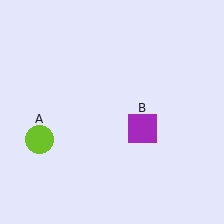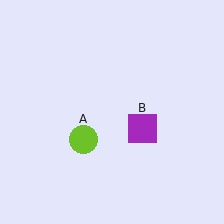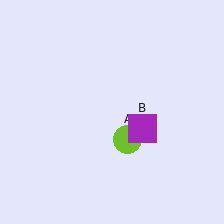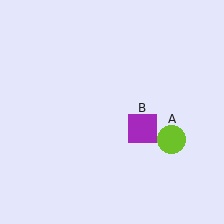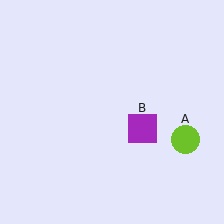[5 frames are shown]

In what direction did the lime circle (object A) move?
The lime circle (object A) moved right.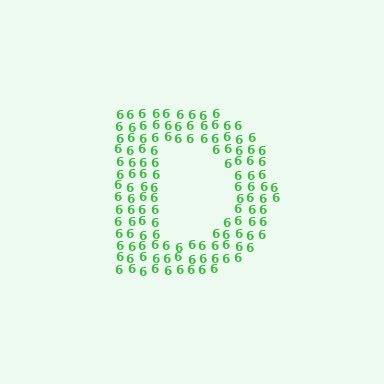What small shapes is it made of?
It is made of small digit 6's.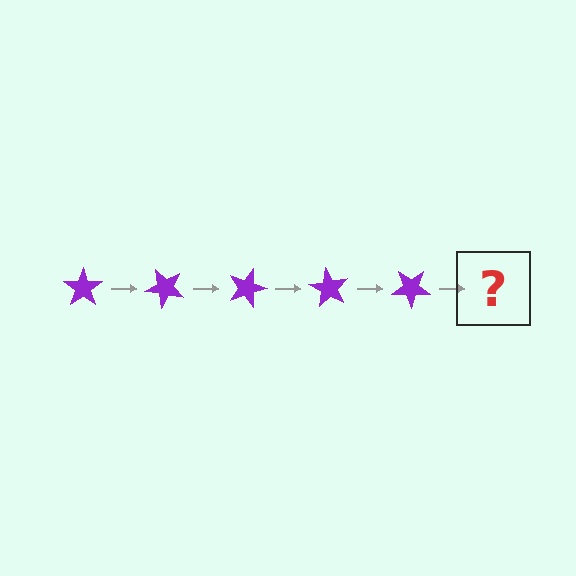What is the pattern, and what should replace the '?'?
The pattern is that the star rotates 45 degrees each step. The '?' should be a purple star rotated 225 degrees.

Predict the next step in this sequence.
The next step is a purple star rotated 225 degrees.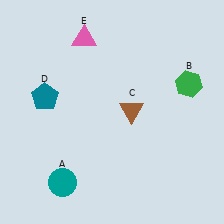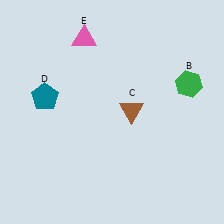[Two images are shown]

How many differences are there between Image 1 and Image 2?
There is 1 difference between the two images.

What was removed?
The teal circle (A) was removed in Image 2.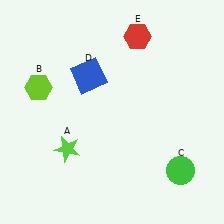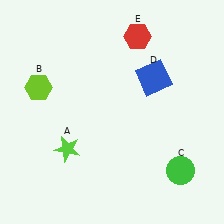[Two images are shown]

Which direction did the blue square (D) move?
The blue square (D) moved right.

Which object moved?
The blue square (D) moved right.